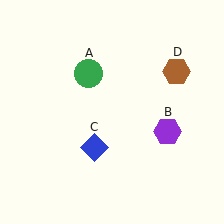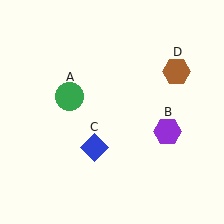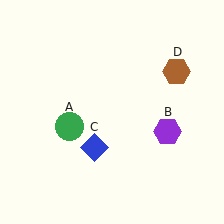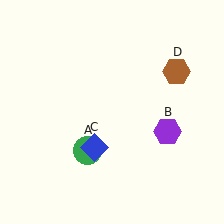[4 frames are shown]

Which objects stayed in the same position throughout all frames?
Purple hexagon (object B) and blue diamond (object C) and brown hexagon (object D) remained stationary.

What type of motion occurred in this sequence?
The green circle (object A) rotated counterclockwise around the center of the scene.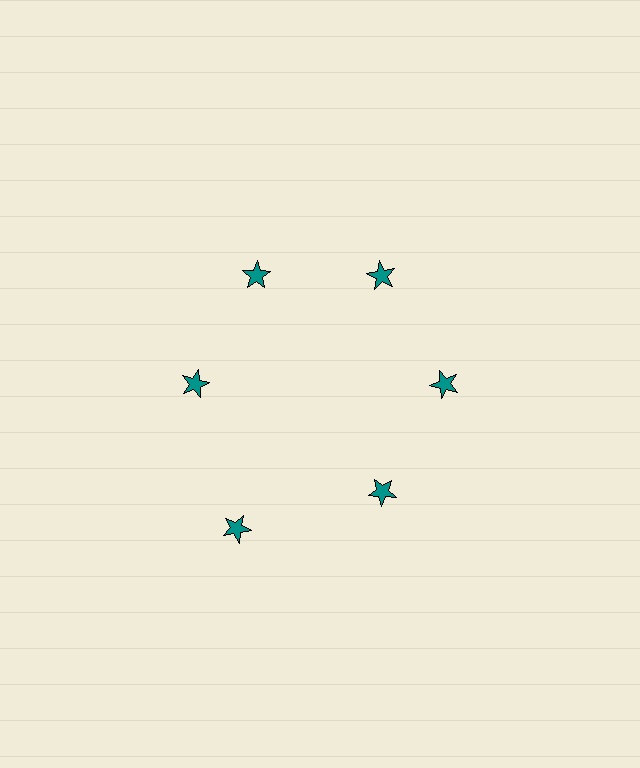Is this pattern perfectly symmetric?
No. The 6 teal stars are arranged in a ring, but one element near the 7 o'clock position is pushed outward from the center, breaking the 6-fold rotational symmetry.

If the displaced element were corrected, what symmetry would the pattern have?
It would have 6-fold rotational symmetry — the pattern would map onto itself every 60 degrees.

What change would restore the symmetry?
The symmetry would be restored by moving it inward, back onto the ring so that all 6 stars sit at equal angles and equal distance from the center.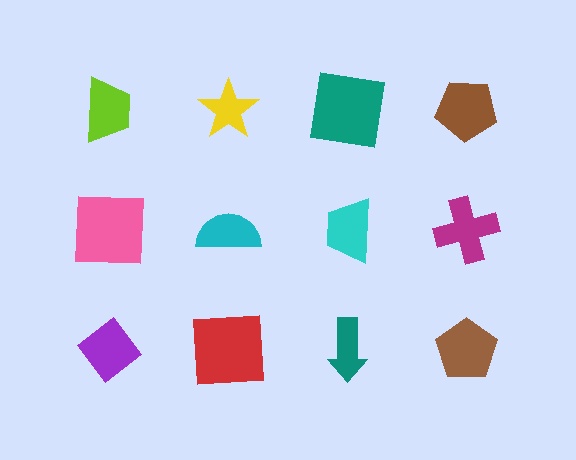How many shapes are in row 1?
4 shapes.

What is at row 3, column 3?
A teal arrow.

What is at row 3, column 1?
A purple diamond.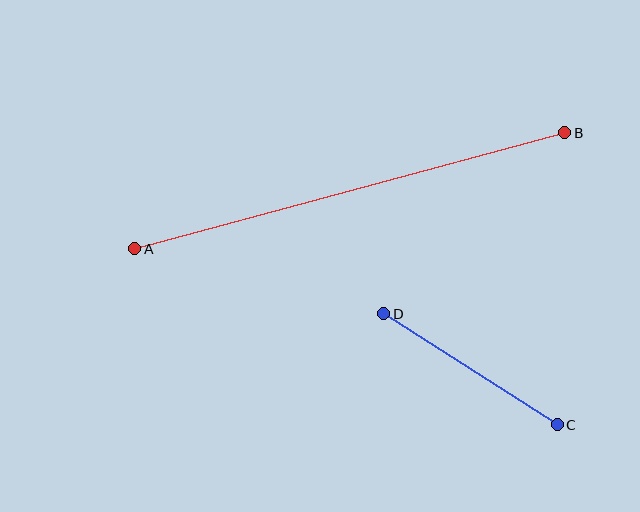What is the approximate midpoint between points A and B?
The midpoint is at approximately (350, 191) pixels.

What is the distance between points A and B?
The distance is approximately 445 pixels.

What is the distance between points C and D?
The distance is approximately 206 pixels.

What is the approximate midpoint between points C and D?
The midpoint is at approximately (470, 369) pixels.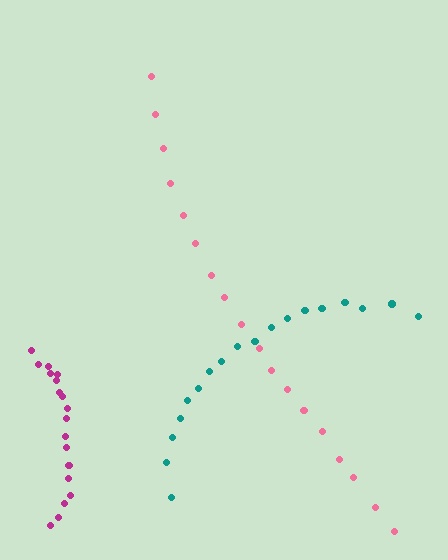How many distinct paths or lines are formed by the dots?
There are 3 distinct paths.